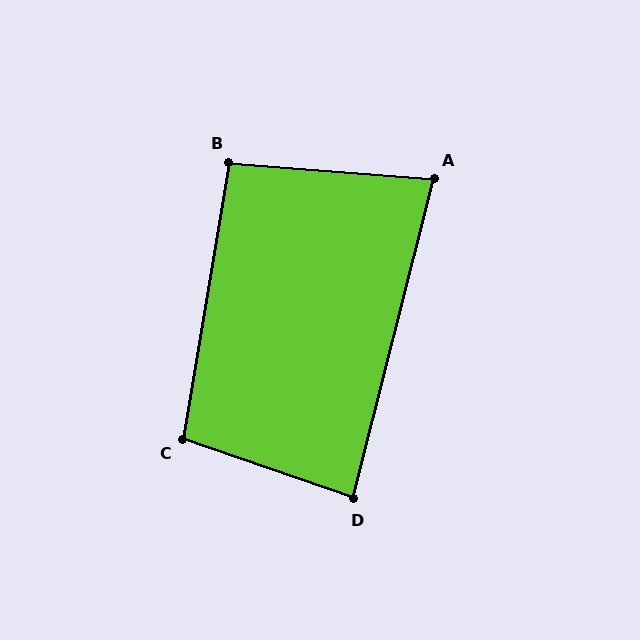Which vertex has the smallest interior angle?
A, at approximately 80 degrees.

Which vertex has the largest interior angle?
C, at approximately 100 degrees.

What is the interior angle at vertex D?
Approximately 85 degrees (approximately right).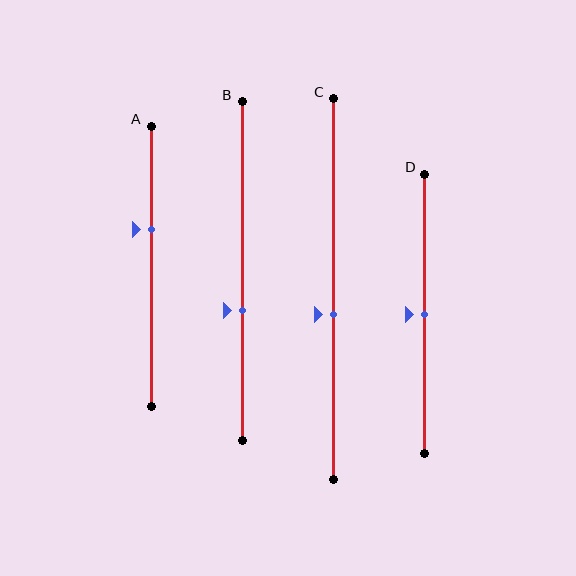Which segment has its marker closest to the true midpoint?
Segment D has its marker closest to the true midpoint.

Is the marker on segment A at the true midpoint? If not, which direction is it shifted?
No, the marker on segment A is shifted upward by about 13% of the segment length.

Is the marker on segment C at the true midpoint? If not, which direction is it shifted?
No, the marker on segment C is shifted downward by about 7% of the segment length.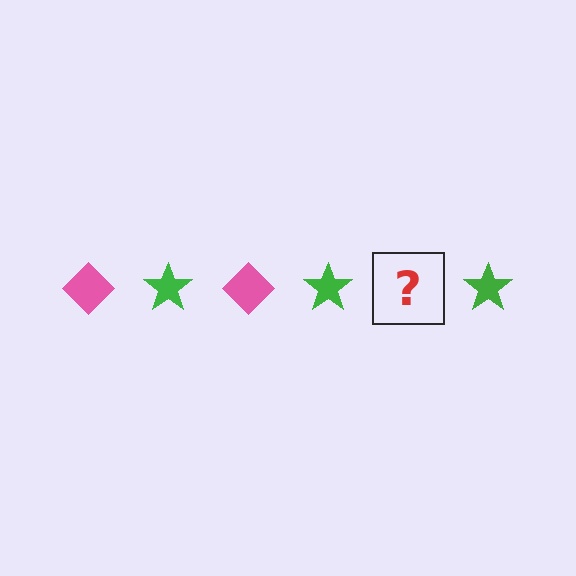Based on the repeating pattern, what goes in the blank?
The blank should be a pink diamond.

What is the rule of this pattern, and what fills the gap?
The rule is that the pattern alternates between pink diamond and green star. The gap should be filled with a pink diamond.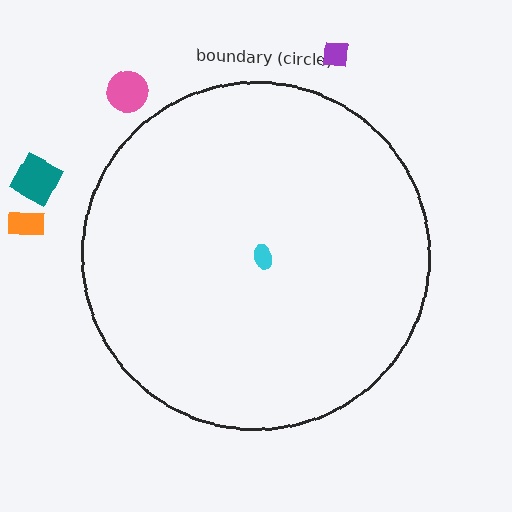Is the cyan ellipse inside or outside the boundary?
Inside.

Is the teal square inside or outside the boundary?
Outside.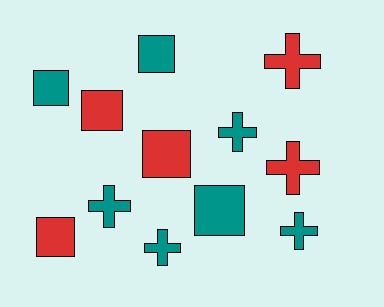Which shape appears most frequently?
Cross, with 6 objects.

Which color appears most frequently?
Teal, with 7 objects.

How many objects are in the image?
There are 12 objects.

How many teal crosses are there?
There are 4 teal crosses.